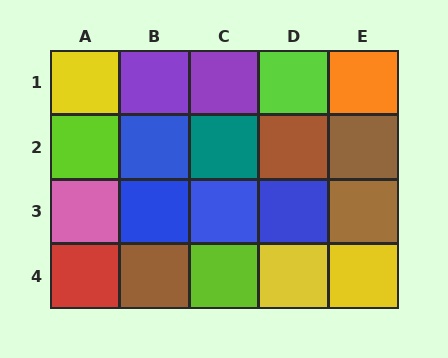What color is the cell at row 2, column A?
Lime.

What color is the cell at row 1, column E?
Orange.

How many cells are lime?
3 cells are lime.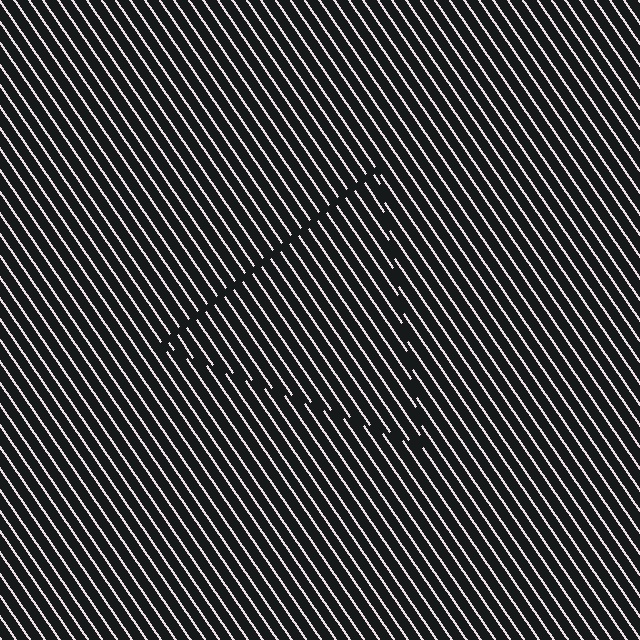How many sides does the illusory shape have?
3 sides — the line-ends trace a triangle.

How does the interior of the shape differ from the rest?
The interior of the shape contains the same grating, shifted by half a period — the contour is defined by the phase discontinuity where line-ends from the inner and outer gratings abut.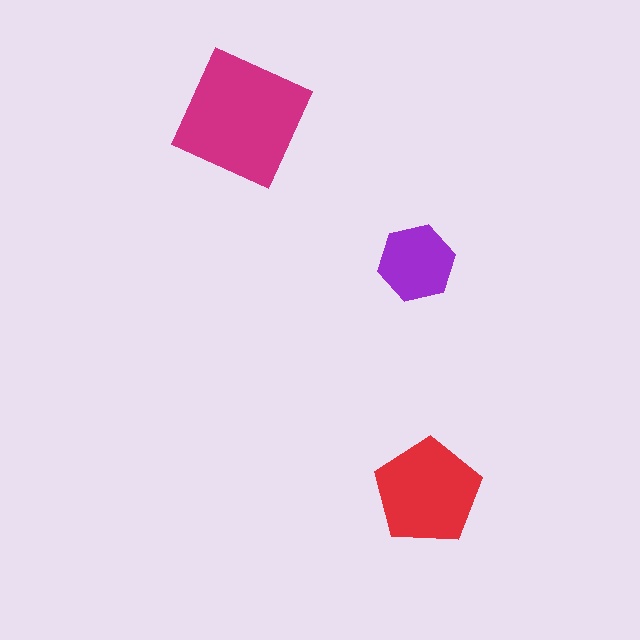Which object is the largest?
The magenta square.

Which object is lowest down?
The red pentagon is bottommost.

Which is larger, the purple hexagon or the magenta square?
The magenta square.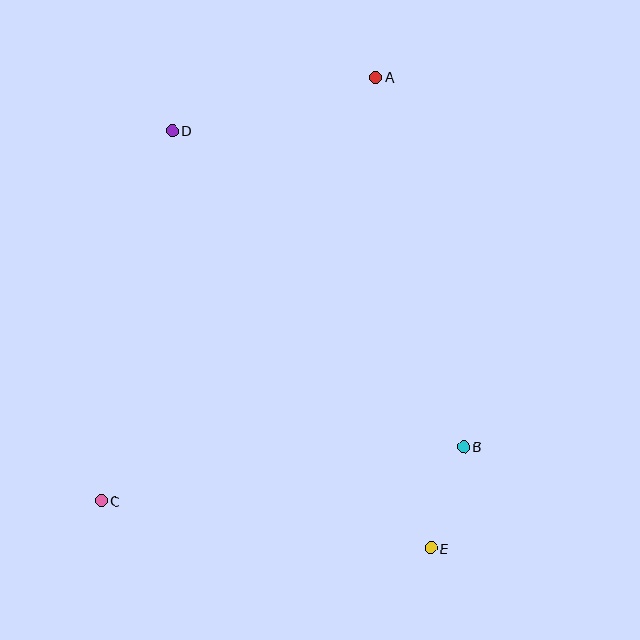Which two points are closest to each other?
Points B and E are closest to each other.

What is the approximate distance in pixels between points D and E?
The distance between D and E is approximately 491 pixels.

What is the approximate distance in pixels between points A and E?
The distance between A and E is approximately 474 pixels.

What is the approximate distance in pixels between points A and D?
The distance between A and D is approximately 211 pixels.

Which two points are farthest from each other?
Points A and C are farthest from each other.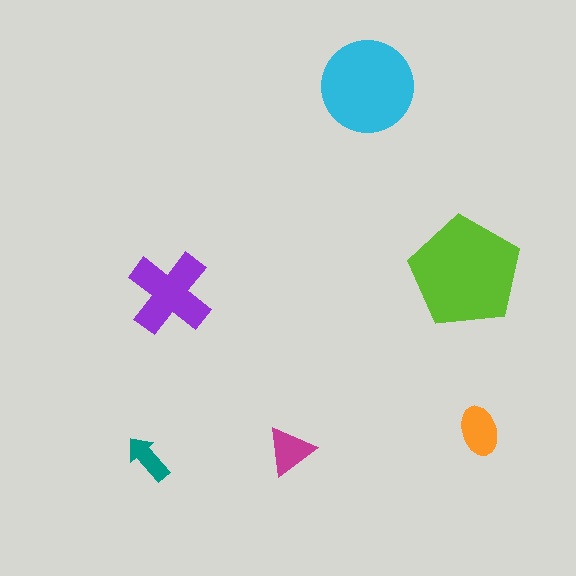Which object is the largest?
The lime pentagon.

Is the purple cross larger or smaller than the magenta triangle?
Larger.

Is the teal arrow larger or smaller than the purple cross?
Smaller.